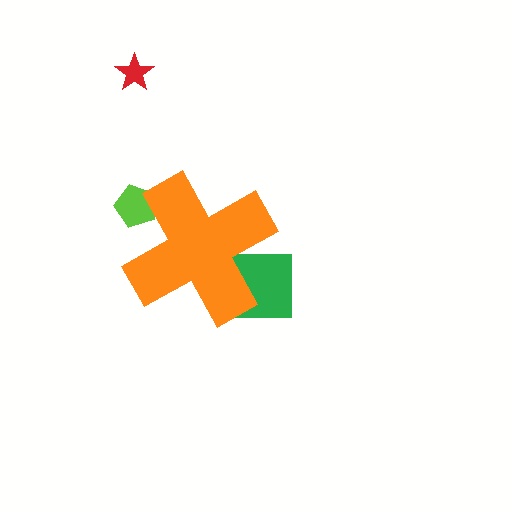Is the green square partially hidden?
Yes, the green square is partially hidden behind the orange cross.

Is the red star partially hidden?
No, the red star is fully visible.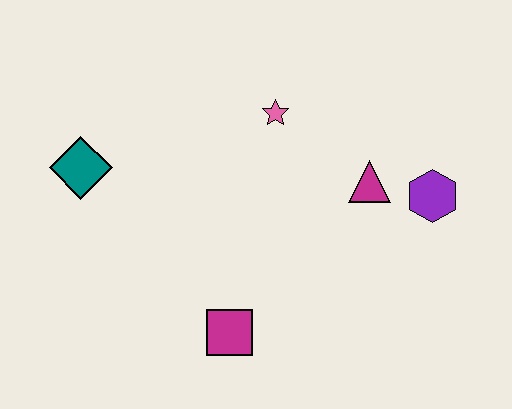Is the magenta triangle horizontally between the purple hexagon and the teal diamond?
Yes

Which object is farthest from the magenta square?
The purple hexagon is farthest from the magenta square.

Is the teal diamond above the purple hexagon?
Yes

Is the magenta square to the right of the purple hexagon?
No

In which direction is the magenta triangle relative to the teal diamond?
The magenta triangle is to the right of the teal diamond.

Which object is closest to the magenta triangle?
The purple hexagon is closest to the magenta triangle.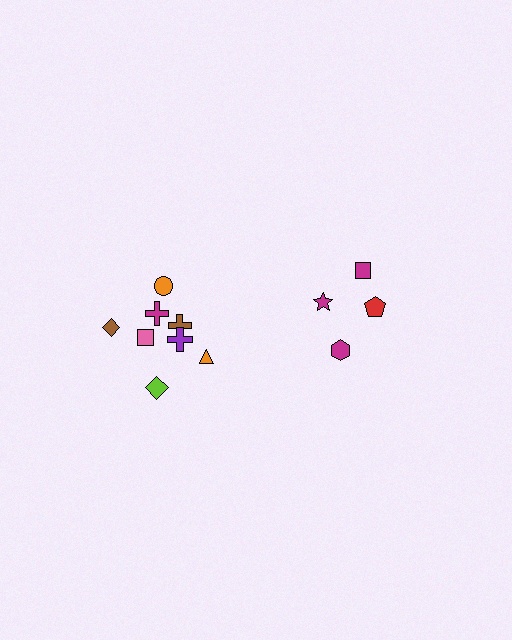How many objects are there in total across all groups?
There are 12 objects.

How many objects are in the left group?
There are 8 objects.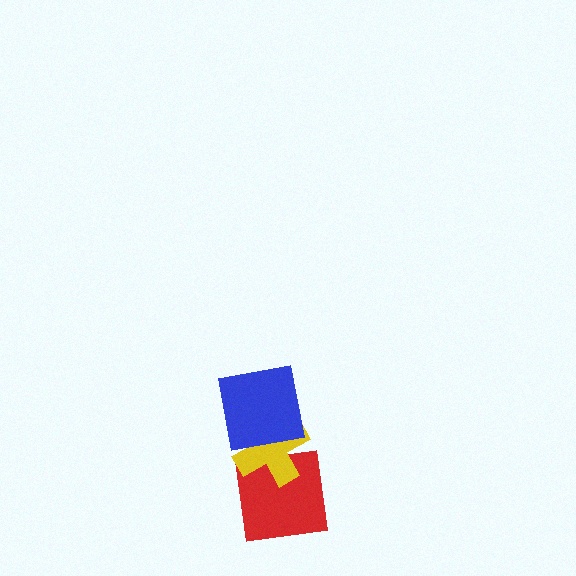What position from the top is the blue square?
The blue square is 1st from the top.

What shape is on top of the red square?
The yellow cross is on top of the red square.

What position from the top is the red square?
The red square is 3rd from the top.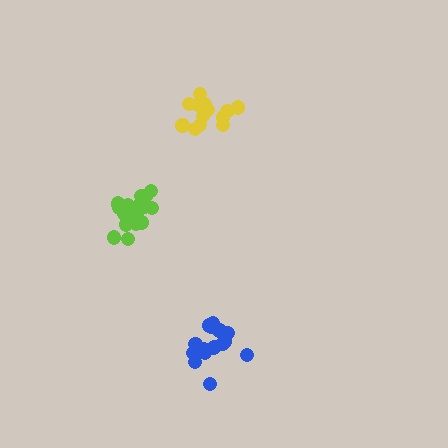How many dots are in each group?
Group 1: 19 dots, Group 2: 15 dots, Group 3: 13 dots (47 total).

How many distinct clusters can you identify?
There are 3 distinct clusters.